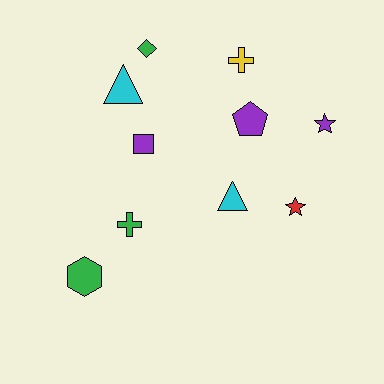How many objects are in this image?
There are 10 objects.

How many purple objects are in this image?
There are 3 purple objects.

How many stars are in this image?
There are 2 stars.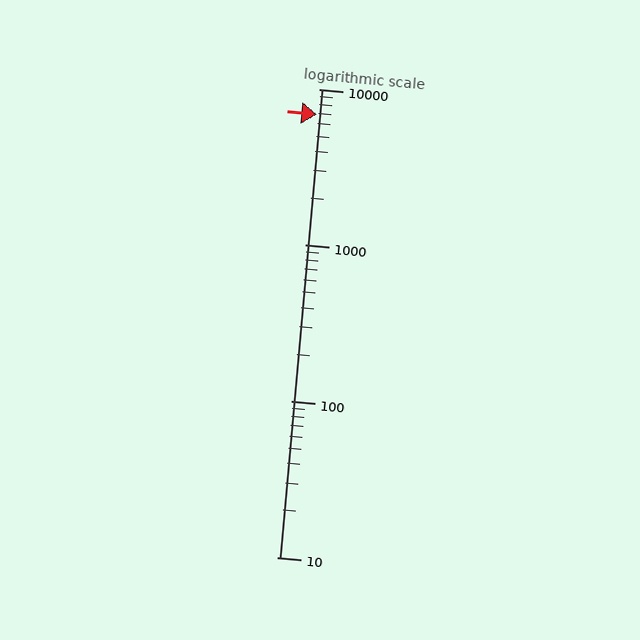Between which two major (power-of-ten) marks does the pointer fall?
The pointer is between 1000 and 10000.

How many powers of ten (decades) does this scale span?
The scale spans 3 decades, from 10 to 10000.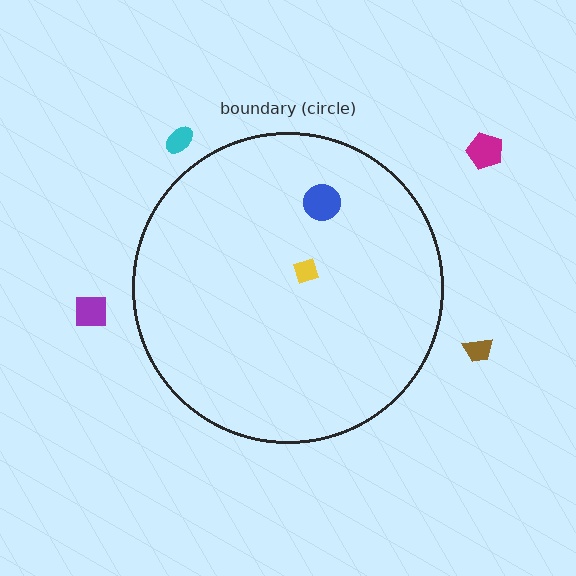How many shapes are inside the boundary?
2 inside, 4 outside.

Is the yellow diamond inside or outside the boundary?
Inside.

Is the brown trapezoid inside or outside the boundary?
Outside.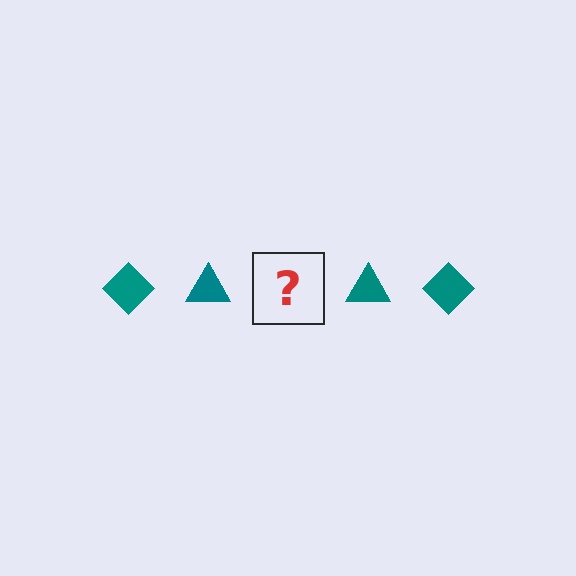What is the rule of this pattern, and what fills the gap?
The rule is that the pattern cycles through diamond, triangle shapes in teal. The gap should be filled with a teal diamond.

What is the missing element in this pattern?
The missing element is a teal diamond.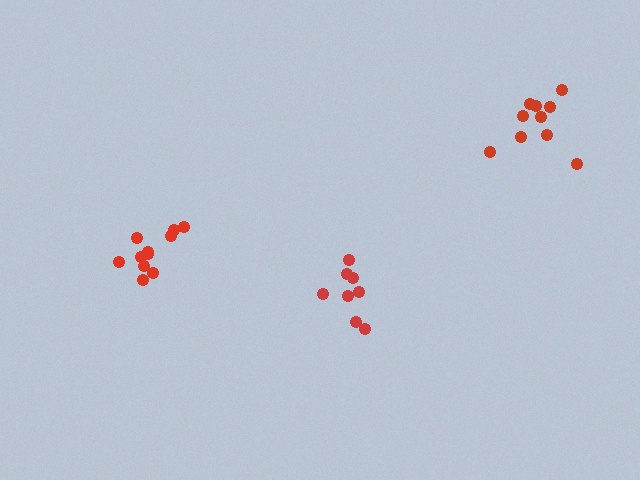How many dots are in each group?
Group 1: 10 dots, Group 2: 8 dots, Group 3: 11 dots (29 total).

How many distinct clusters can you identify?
There are 3 distinct clusters.